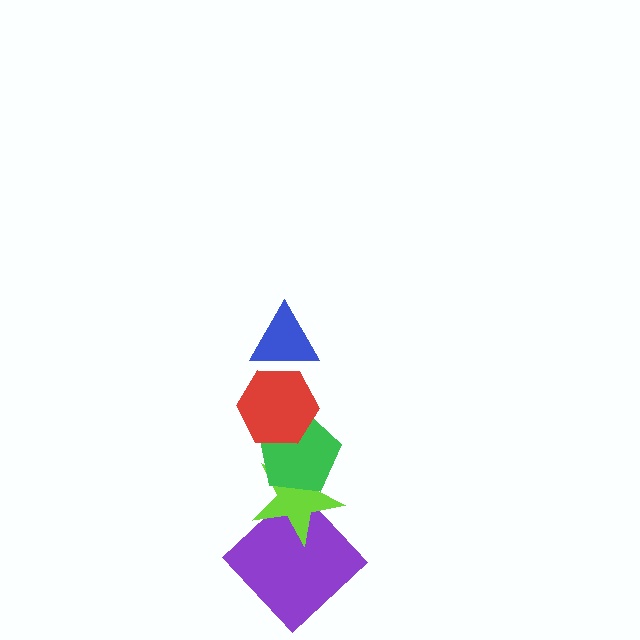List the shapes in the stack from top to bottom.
From top to bottom: the blue triangle, the red hexagon, the green pentagon, the lime star, the purple diamond.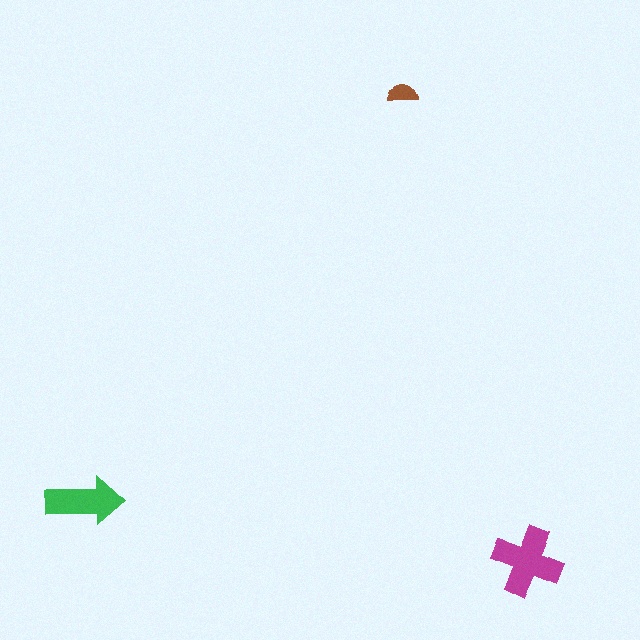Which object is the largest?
The magenta cross.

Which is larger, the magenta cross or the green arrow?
The magenta cross.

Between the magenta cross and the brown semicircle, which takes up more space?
The magenta cross.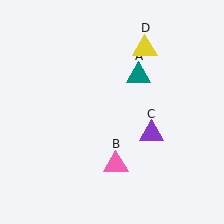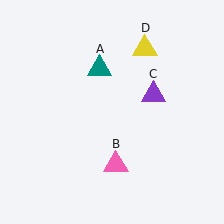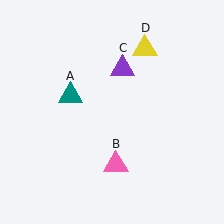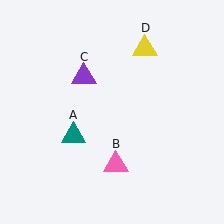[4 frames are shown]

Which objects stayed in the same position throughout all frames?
Pink triangle (object B) and yellow triangle (object D) remained stationary.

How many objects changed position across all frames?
2 objects changed position: teal triangle (object A), purple triangle (object C).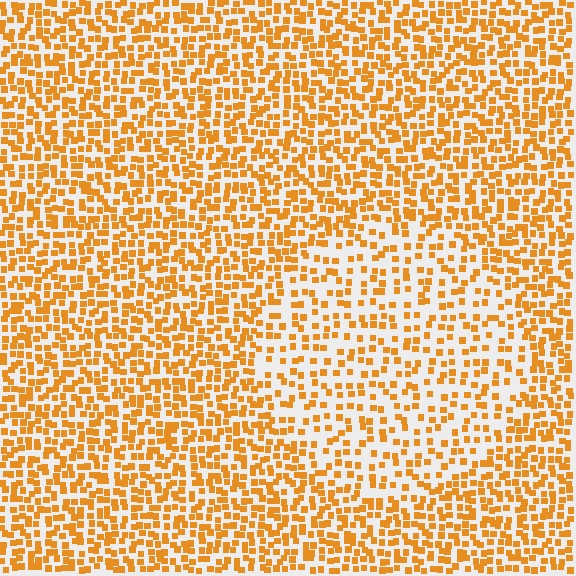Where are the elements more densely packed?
The elements are more densely packed outside the circle boundary.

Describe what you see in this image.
The image contains small orange elements arranged at two different densities. A circle-shaped region is visible where the elements are less densely packed than the surrounding area.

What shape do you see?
I see a circle.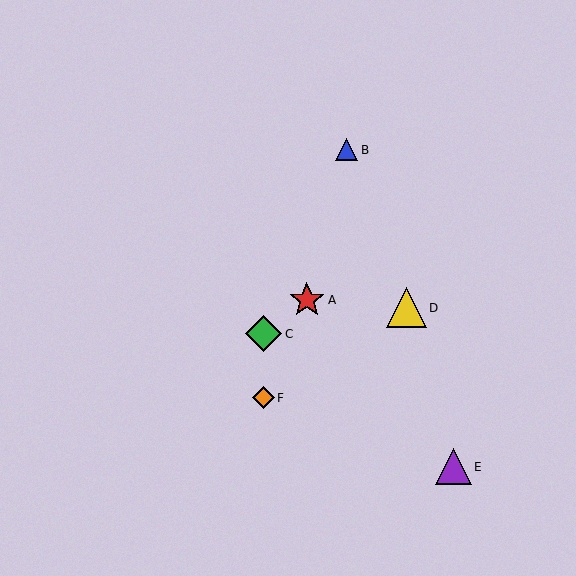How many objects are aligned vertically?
2 objects (C, F) are aligned vertically.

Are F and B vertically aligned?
No, F is at x≈263 and B is at x≈347.